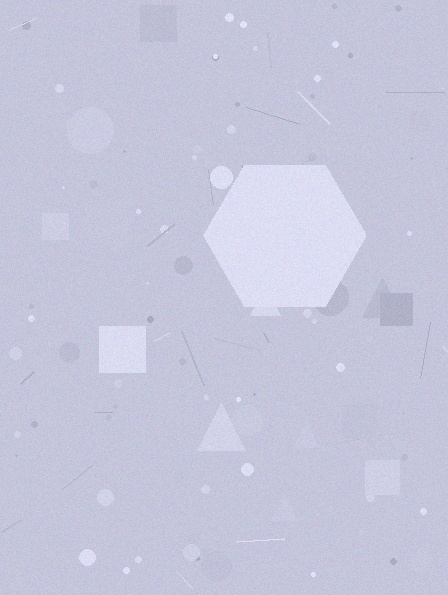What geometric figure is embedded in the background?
A hexagon is embedded in the background.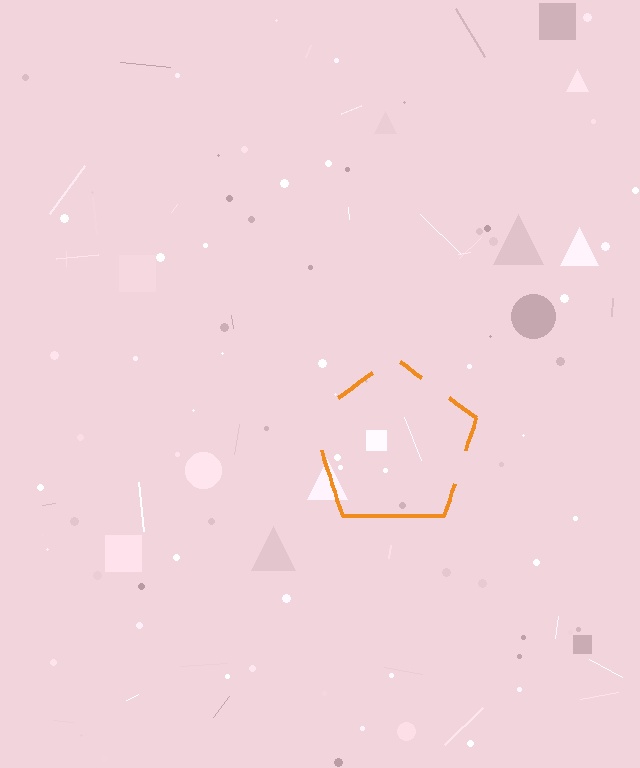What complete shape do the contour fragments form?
The contour fragments form a pentagon.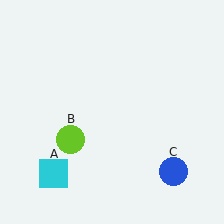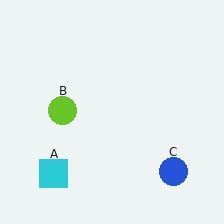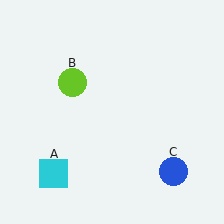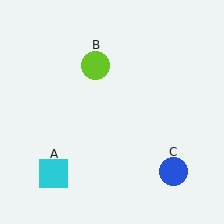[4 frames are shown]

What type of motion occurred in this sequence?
The lime circle (object B) rotated clockwise around the center of the scene.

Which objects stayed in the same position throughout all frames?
Cyan square (object A) and blue circle (object C) remained stationary.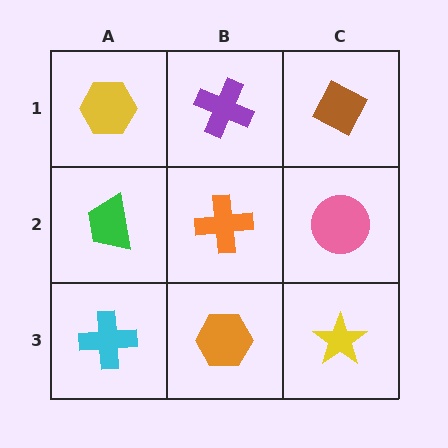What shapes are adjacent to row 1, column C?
A pink circle (row 2, column C), a purple cross (row 1, column B).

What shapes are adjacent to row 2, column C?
A brown diamond (row 1, column C), a yellow star (row 3, column C), an orange cross (row 2, column B).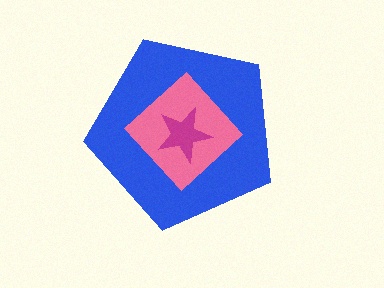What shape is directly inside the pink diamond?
The magenta star.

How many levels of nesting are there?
3.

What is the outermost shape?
The blue pentagon.